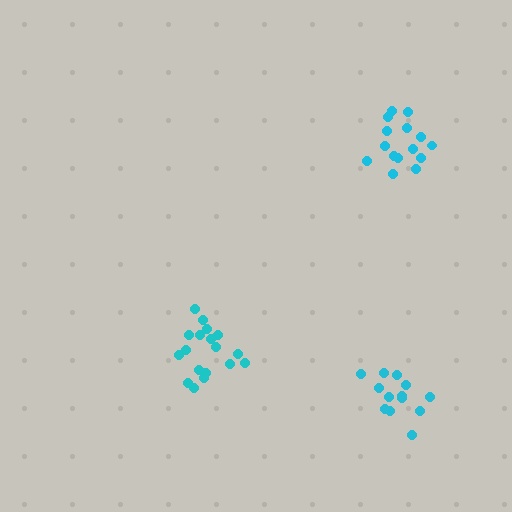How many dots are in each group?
Group 1: 15 dots, Group 2: 18 dots, Group 3: 13 dots (46 total).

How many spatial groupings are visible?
There are 3 spatial groupings.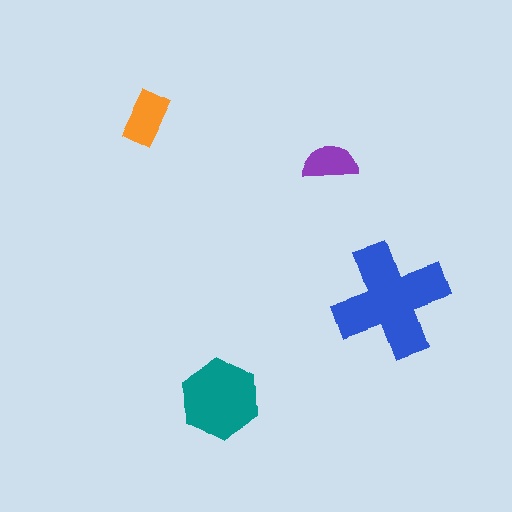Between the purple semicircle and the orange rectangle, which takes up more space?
The orange rectangle.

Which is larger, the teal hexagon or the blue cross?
The blue cross.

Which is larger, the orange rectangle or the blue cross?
The blue cross.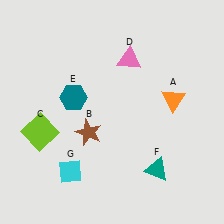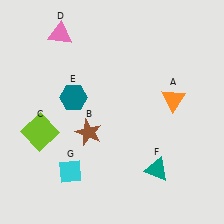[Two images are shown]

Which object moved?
The pink triangle (D) moved left.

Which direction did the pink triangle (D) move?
The pink triangle (D) moved left.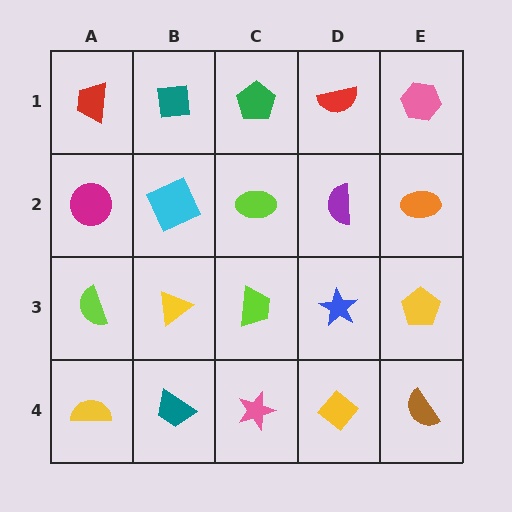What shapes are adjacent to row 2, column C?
A green pentagon (row 1, column C), a lime trapezoid (row 3, column C), a cyan square (row 2, column B), a purple semicircle (row 2, column D).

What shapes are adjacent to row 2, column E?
A pink hexagon (row 1, column E), a yellow pentagon (row 3, column E), a purple semicircle (row 2, column D).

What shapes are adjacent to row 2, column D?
A red semicircle (row 1, column D), a blue star (row 3, column D), a lime ellipse (row 2, column C), an orange ellipse (row 2, column E).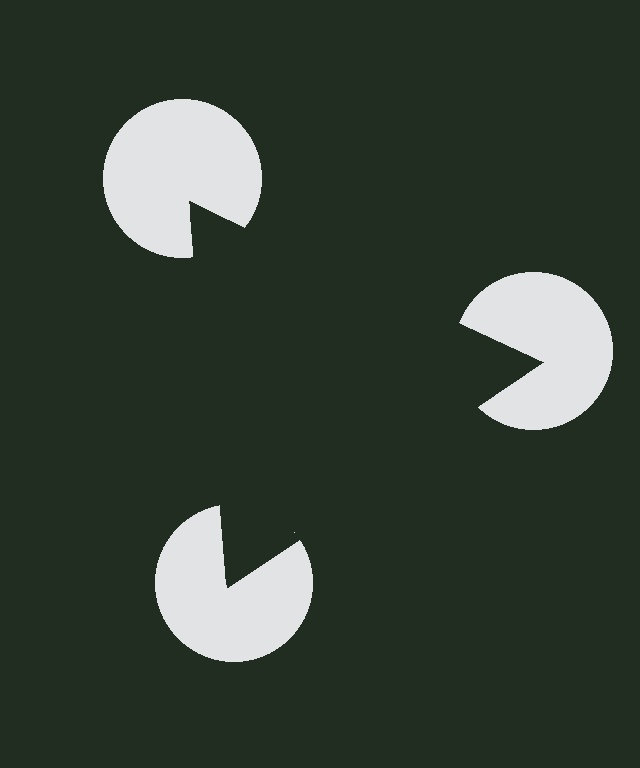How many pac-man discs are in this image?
There are 3 — one at each vertex of the illusory triangle.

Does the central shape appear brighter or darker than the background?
It typically appears slightly darker than the background, even though no actual brightness change is drawn.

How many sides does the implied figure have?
3 sides.